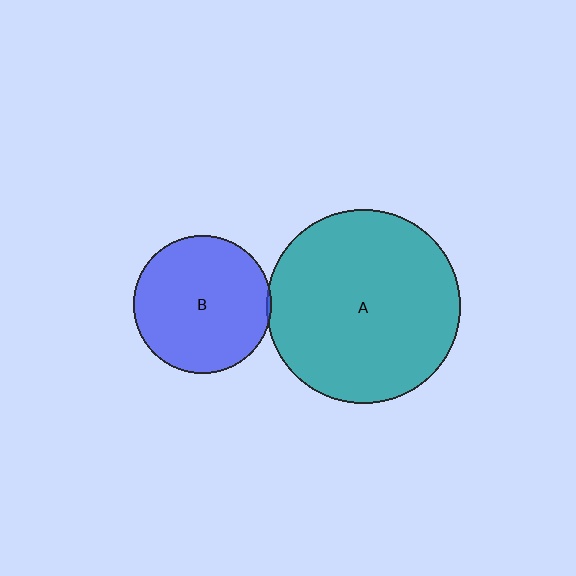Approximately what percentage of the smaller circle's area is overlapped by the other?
Approximately 5%.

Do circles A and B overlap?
Yes.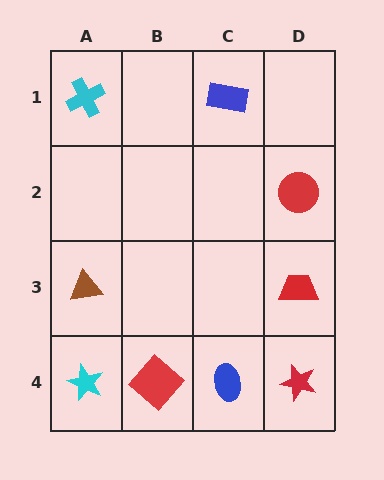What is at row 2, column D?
A red circle.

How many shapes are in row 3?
2 shapes.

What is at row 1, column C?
A blue rectangle.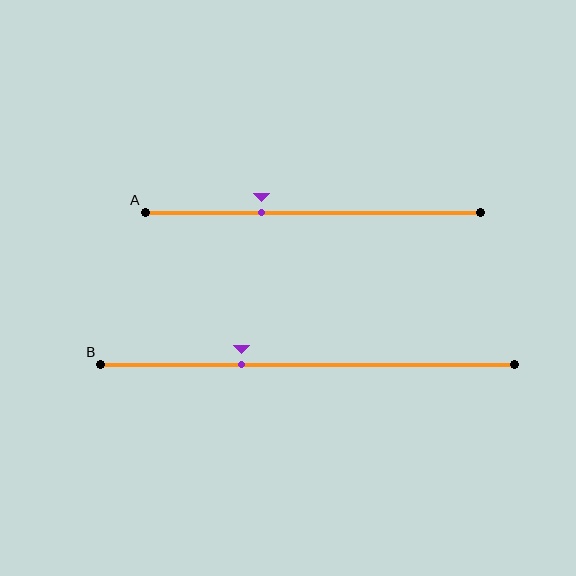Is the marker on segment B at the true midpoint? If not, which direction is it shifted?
No, the marker on segment B is shifted to the left by about 16% of the segment length.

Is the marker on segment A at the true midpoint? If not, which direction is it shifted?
No, the marker on segment A is shifted to the left by about 15% of the segment length.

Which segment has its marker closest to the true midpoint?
Segment A has its marker closest to the true midpoint.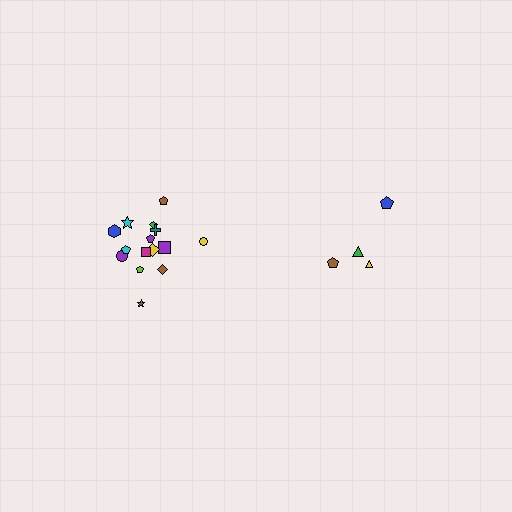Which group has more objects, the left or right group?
The left group.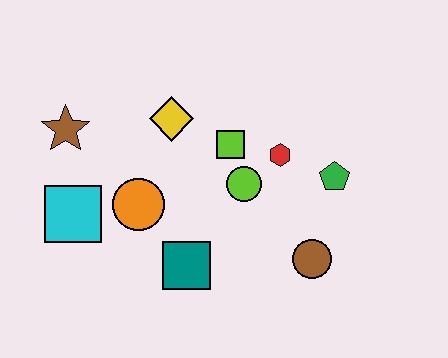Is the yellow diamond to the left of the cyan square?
No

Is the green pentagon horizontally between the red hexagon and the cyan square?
No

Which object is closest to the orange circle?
The cyan square is closest to the orange circle.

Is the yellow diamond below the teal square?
No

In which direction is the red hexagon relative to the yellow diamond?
The red hexagon is to the right of the yellow diamond.